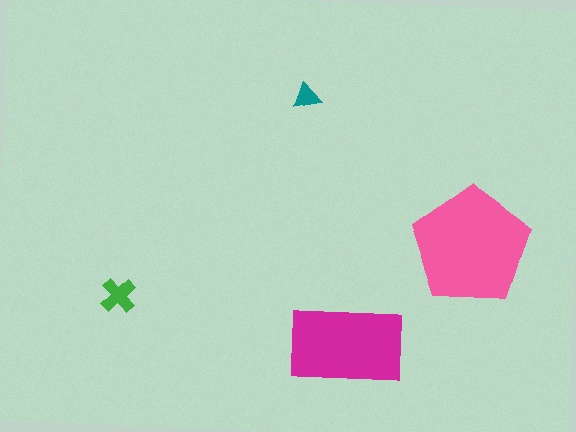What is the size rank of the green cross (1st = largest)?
3rd.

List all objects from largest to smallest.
The pink pentagon, the magenta rectangle, the green cross, the teal triangle.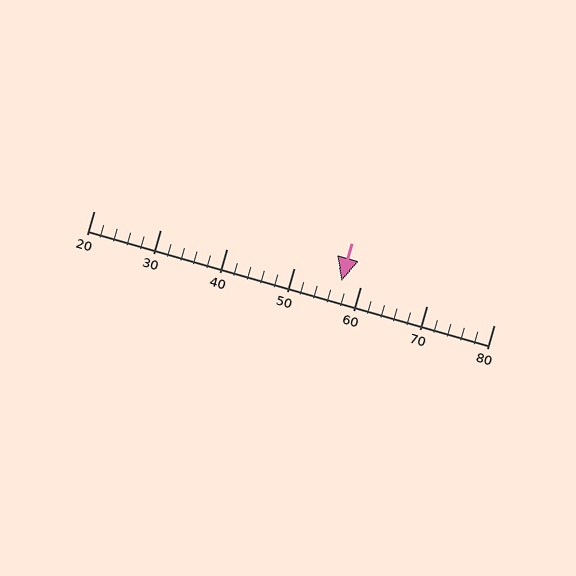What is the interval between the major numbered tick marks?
The major tick marks are spaced 10 units apart.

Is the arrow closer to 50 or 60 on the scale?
The arrow is closer to 60.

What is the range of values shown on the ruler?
The ruler shows values from 20 to 80.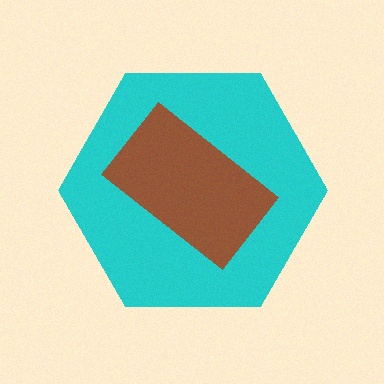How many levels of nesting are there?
2.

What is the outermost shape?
The cyan hexagon.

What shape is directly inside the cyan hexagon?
The brown rectangle.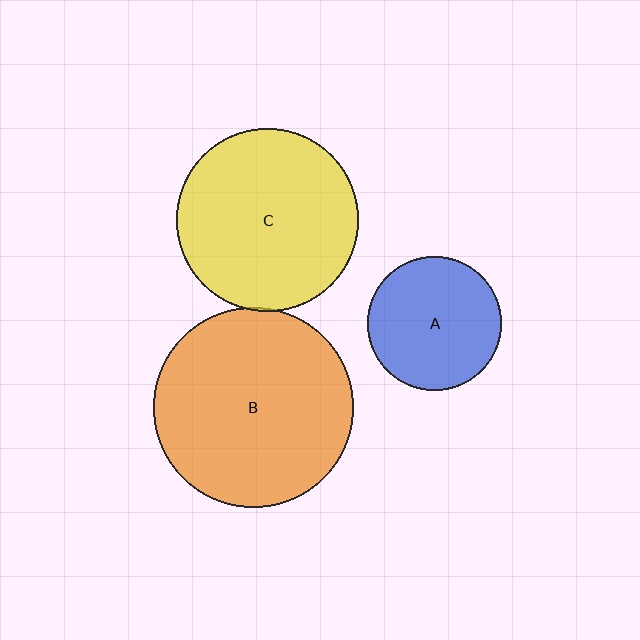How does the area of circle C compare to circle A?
Approximately 1.8 times.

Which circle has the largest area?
Circle B (orange).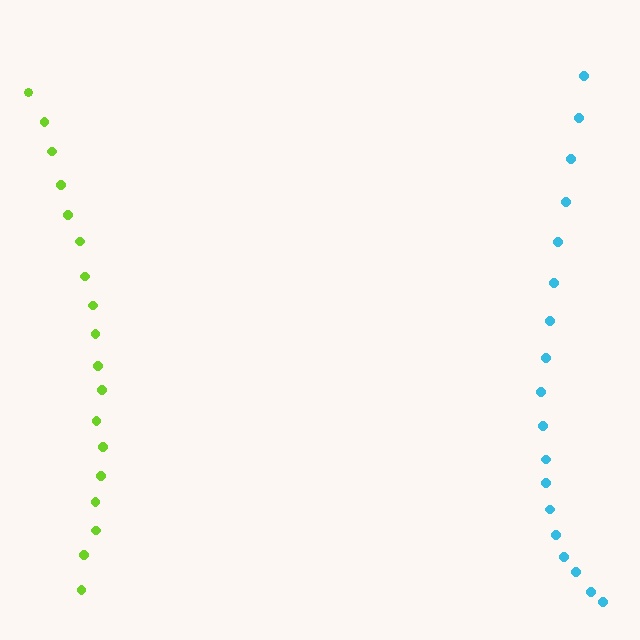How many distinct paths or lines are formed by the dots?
There are 2 distinct paths.